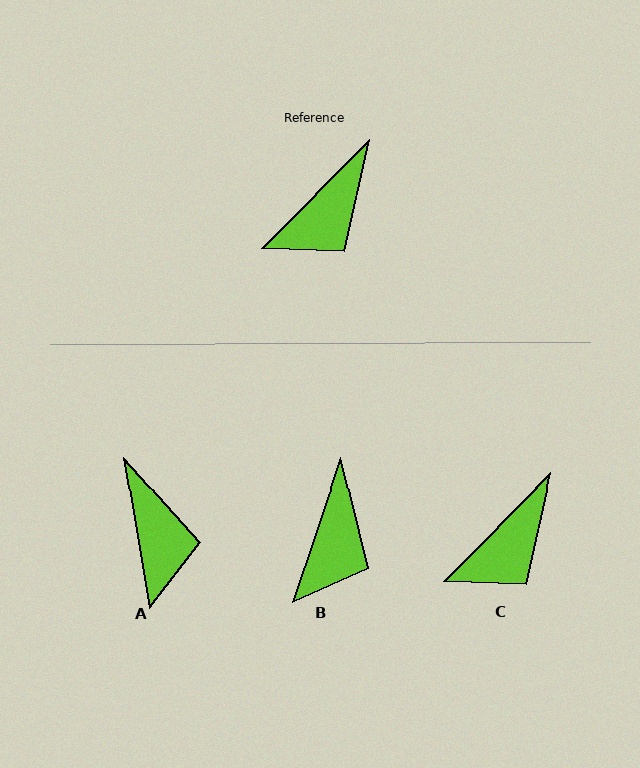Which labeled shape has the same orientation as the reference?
C.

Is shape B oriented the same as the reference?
No, it is off by about 26 degrees.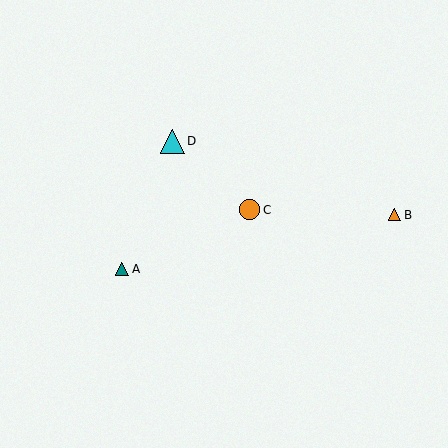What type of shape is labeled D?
Shape D is a cyan triangle.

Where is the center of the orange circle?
The center of the orange circle is at (250, 210).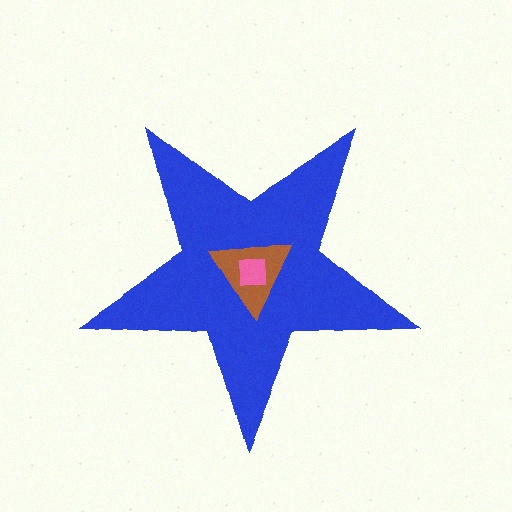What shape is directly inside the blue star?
The brown triangle.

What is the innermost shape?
The pink square.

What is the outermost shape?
The blue star.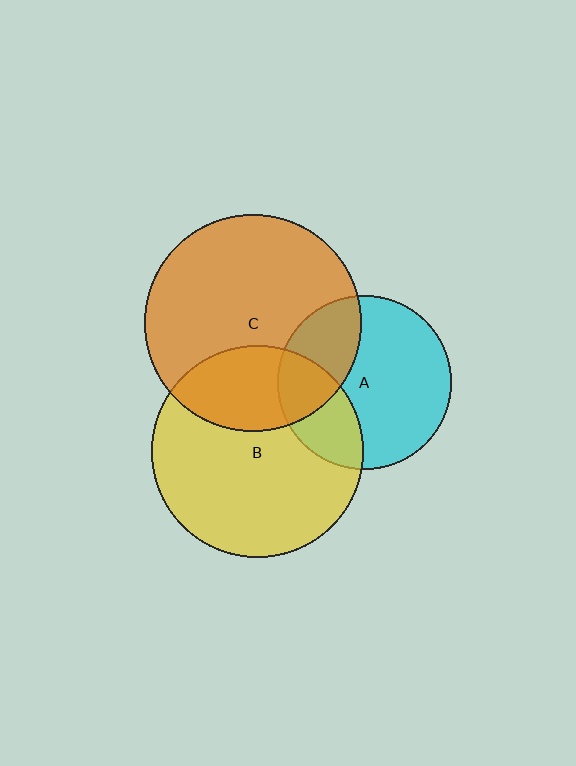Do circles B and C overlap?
Yes.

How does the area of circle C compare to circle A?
Approximately 1.6 times.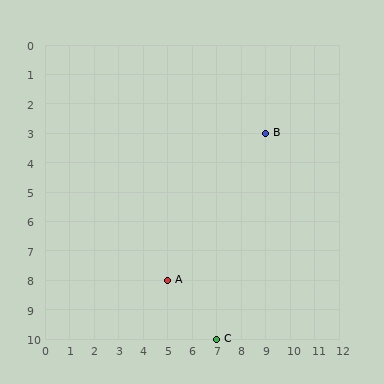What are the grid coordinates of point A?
Point A is at grid coordinates (5, 8).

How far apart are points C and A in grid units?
Points C and A are 2 columns and 2 rows apart (about 2.8 grid units diagonally).